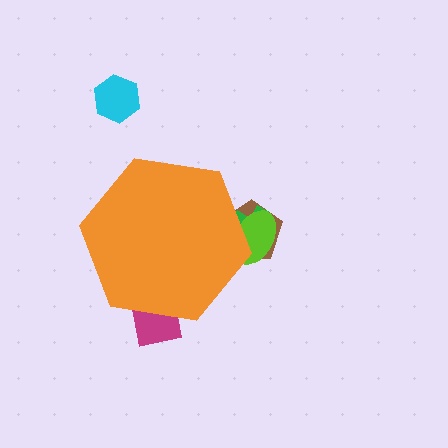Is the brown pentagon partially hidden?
Yes, the brown pentagon is partially hidden behind the orange hexagon.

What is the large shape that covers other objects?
An orange hexagon.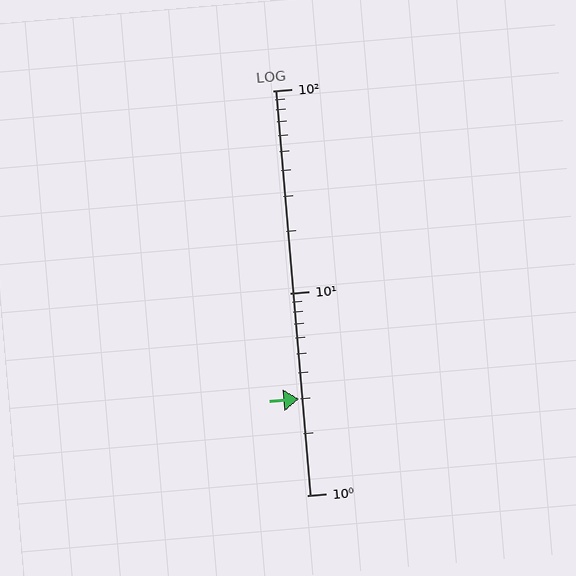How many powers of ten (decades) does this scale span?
The scale spans 2 decades, from 1 to 100.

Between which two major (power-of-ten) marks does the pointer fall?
The pointer is between 1 and 10.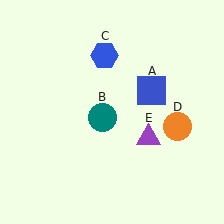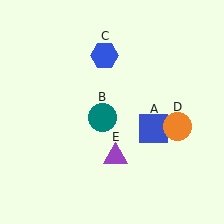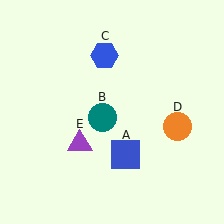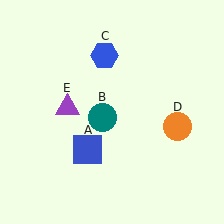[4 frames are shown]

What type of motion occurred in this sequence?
The blue square (object A), purple triangle (object E) rotated clockwise around the center of the scene.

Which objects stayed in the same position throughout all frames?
Teal circle (object B) and blue hexagon (object C) and orange circle (object D) remained stationary.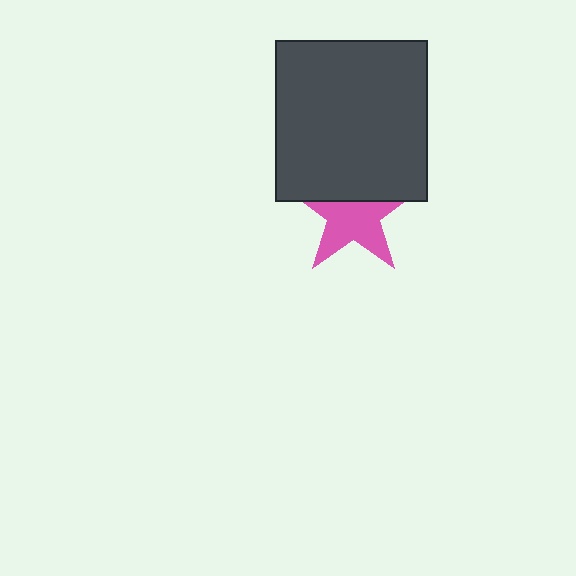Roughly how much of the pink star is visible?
About half of it is visible (roughly 62%).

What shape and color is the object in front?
The object in front is a dark gray rectangle.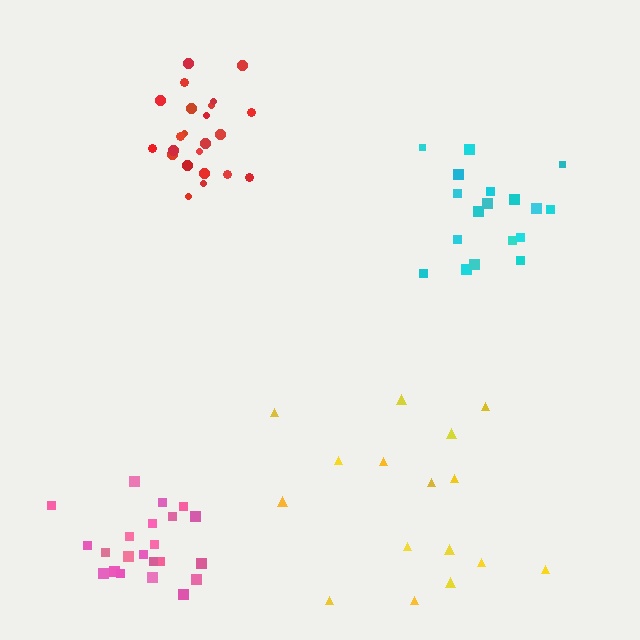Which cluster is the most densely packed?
Red.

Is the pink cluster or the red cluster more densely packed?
Red.